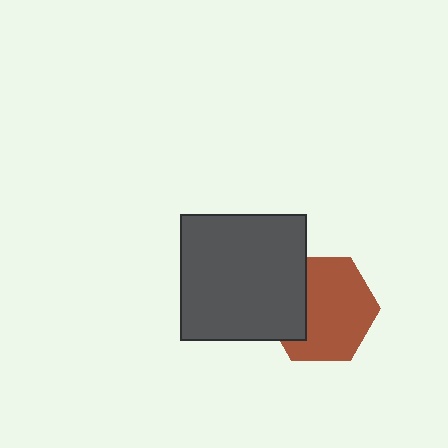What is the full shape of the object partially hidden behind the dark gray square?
The partially hidden object is a brown hexagon.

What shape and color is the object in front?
The object in front is a dark gray square.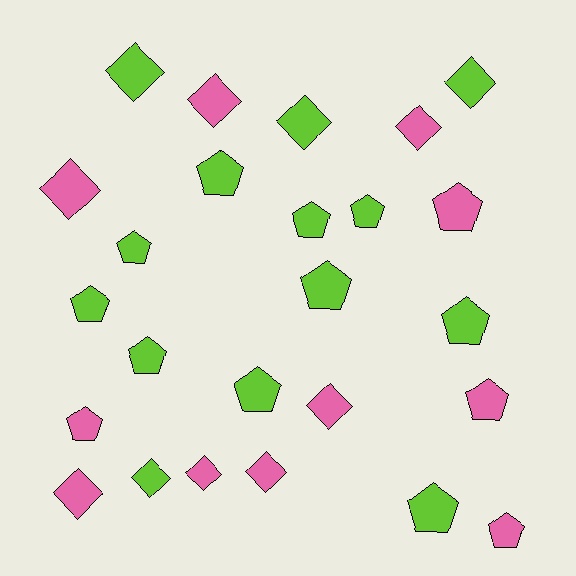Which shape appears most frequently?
Pentagon, with 14 objects.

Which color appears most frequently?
Lime, with 14 objects.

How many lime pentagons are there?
There are 10 lime pentagons.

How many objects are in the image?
There are 25 objects.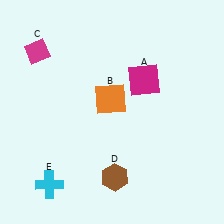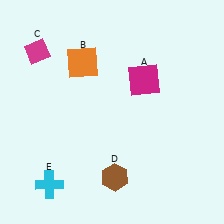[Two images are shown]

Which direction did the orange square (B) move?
The orange square (B) moved up.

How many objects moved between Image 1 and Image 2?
1 object moved between the two images.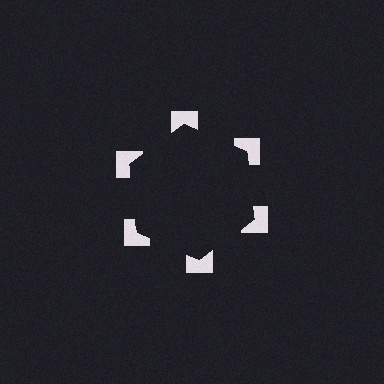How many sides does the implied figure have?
6 sides.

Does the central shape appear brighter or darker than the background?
It typically appears slightly darker than the background, even though no actual brightness change is drawn.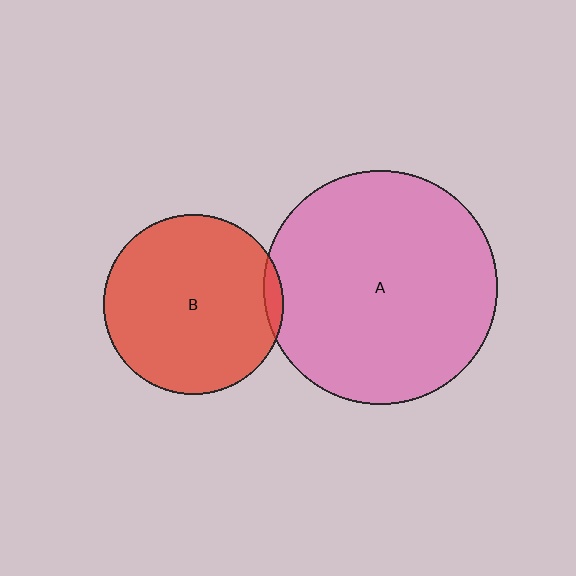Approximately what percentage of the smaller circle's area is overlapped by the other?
Approximately 5%.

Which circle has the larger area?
Circle A (pink).